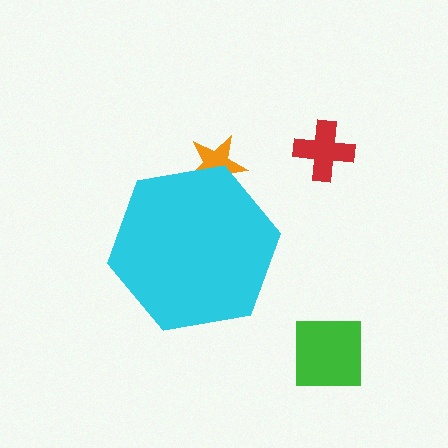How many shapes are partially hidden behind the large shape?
1 shape is partially hidden.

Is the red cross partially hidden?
No, the red cross is fully visible.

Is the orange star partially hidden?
Yes, the orange star is partially hidden behind the cyan hexagon.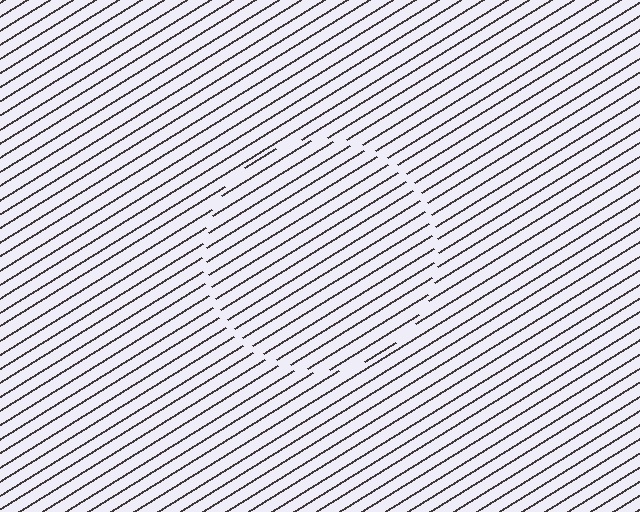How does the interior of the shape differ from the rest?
The interior of the shape contains the same grating, shifted by half a period — the contour is defined by the phase discontinuity where line-ends from the inner and outer gratings abut.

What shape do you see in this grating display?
An illusory circle. The interior of the shape contains the same grating, shifted by half a period — the contour is defined by the phase discontinuity where line-ends from the inner and outer gratings abut.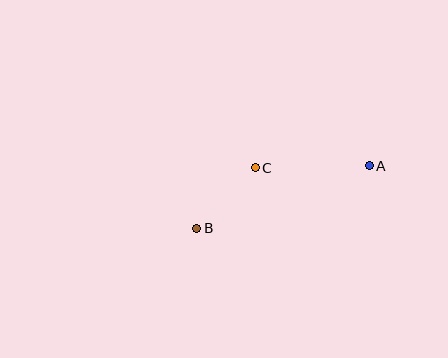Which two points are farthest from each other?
Points A and B are farthest from each other.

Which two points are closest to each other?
Points B and C are closest to each other.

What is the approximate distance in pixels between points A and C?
The distance between A and C is approximately 114 pixels.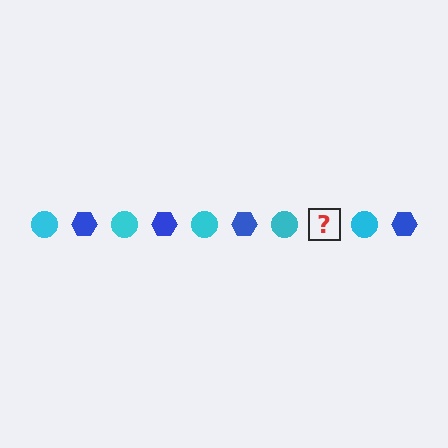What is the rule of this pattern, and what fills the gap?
The rule is that the pattern alternates between cyan circle and blue hexagon. The gap should be filled with a blue hexagon.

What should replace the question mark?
The question mark should be replaced with a blue hexagon.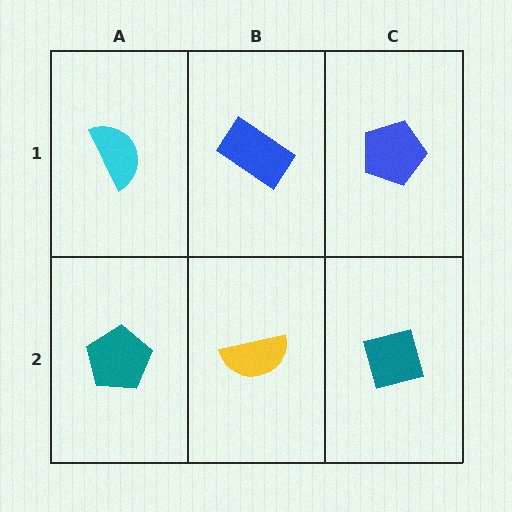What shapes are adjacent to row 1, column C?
A teal diamond (row 2, column C), a blue rectangle (row 1, column B).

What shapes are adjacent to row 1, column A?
A teal pentagon (row 2, column A), a blue rectangle (row 1, column B).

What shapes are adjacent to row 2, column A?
A cyan semicircle (row 1, column A), a yellow semicircle (row 2, column B).